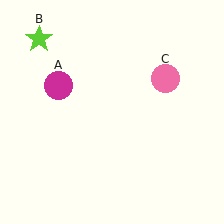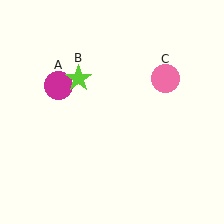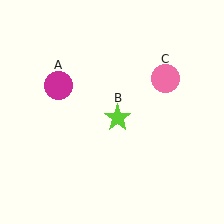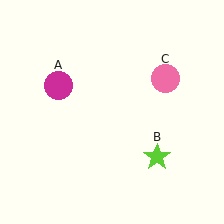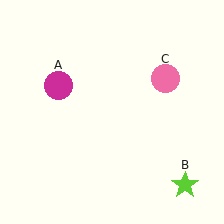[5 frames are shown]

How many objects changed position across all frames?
1 object changed position: lime star (object B).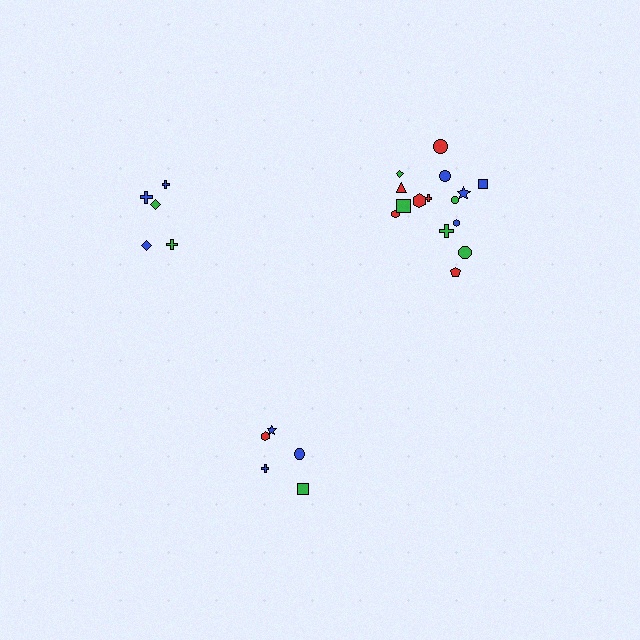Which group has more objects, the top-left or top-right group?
The top-right group.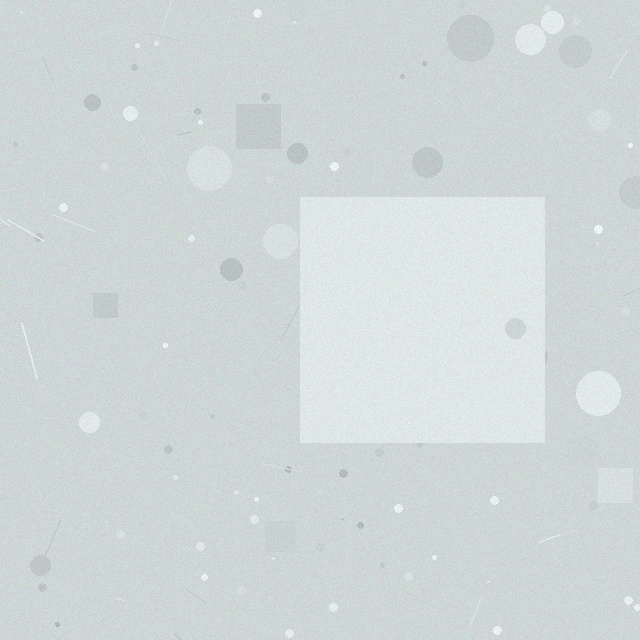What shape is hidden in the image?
A square is hidden in the image.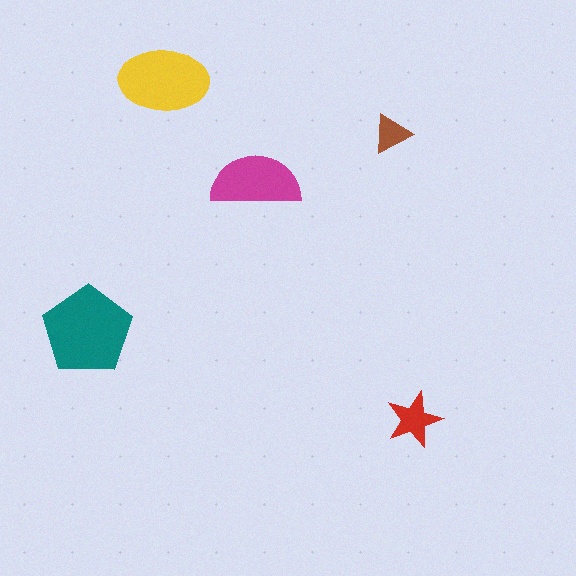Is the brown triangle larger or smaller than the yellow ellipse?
Smaller.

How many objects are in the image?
There are 5 objects in the image.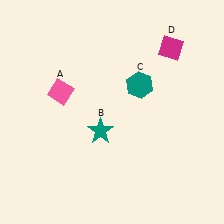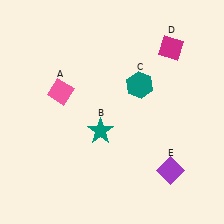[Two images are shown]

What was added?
A purple diamond (E) was added in Image 2.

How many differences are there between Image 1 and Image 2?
There is 1 difference between the two images.